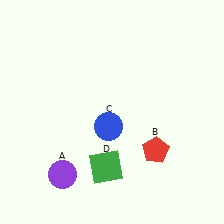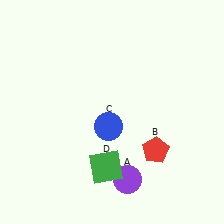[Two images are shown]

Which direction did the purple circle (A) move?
The purple circle (A) moved right.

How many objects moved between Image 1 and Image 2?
1 object moved between the two images.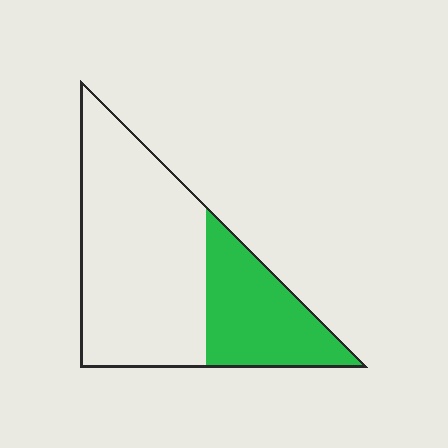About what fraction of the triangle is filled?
About one third (1/3).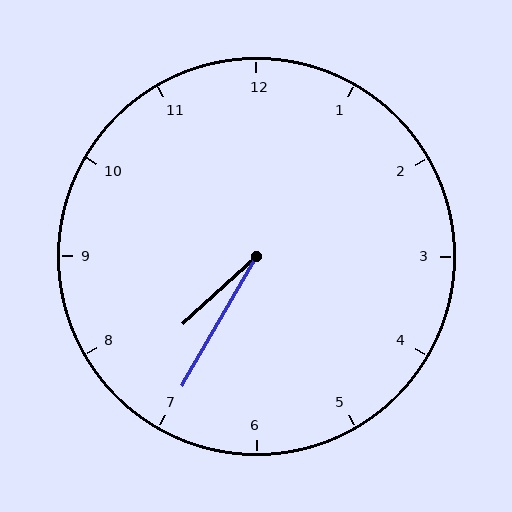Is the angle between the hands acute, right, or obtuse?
It is acute.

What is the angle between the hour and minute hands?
Approximately 18 degrees.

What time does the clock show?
7:35.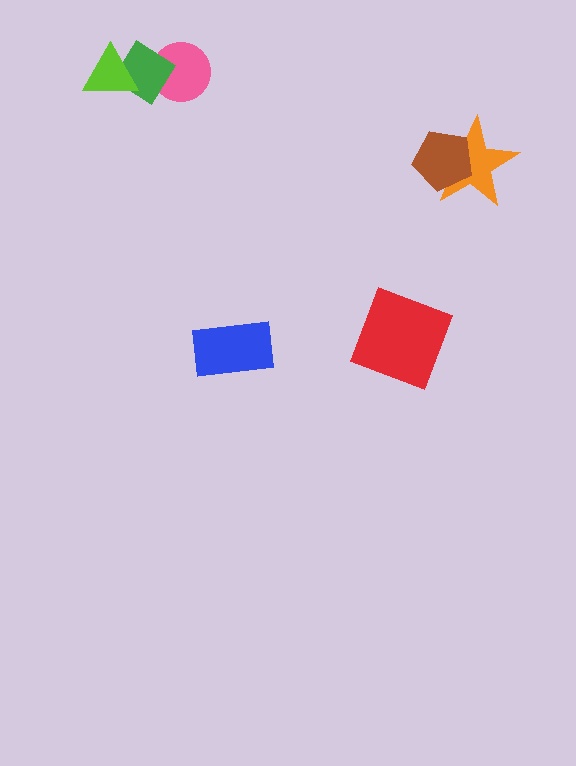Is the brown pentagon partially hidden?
No, no other shape covers it.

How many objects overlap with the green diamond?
2 objects overlap with the green diamond.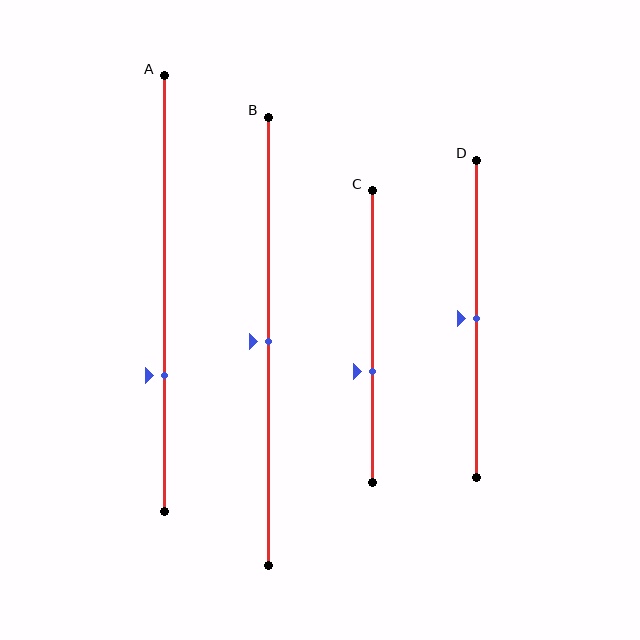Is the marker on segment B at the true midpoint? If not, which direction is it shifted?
Yes, the marker on segment B is at the true midpoint.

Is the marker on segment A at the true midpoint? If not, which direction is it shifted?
No, the marker on segment A is shifted downward by about 19% of the segment length.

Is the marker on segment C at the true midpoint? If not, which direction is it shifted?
No, the marker on segment C is shifted downward by about 12% of the segment length.